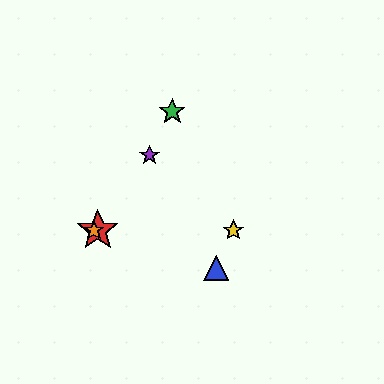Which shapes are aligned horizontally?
The red star, the yellow star, the orange star are aligned horizontally.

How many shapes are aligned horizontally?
3 shapes (the red star, the yellow star, the orange star) are aligned horizontally.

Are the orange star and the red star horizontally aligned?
Yes, both are at y≈230.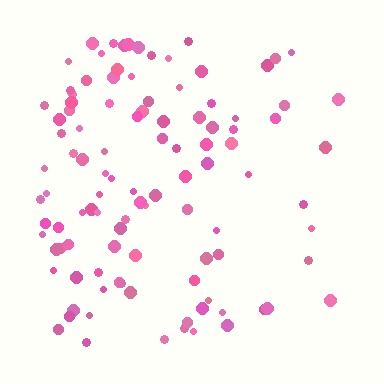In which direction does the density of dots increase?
From right to left, with the left side densest.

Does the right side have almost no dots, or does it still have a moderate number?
Still a moderate number, just noticeably fewer than the left.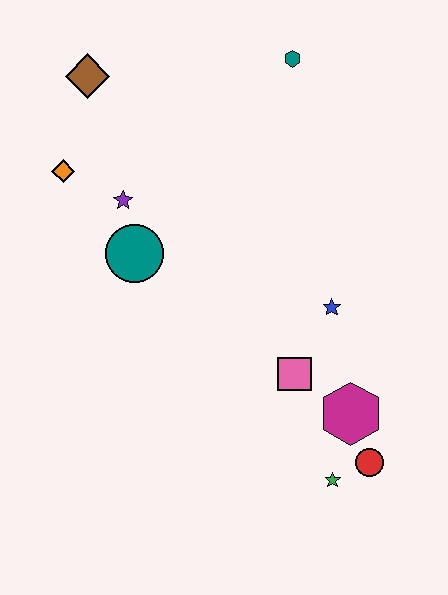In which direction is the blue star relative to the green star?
The blue star is above the green star.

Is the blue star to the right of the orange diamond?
Yes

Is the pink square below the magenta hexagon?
No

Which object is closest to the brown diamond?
The orange diamond is closest to the brown diamond.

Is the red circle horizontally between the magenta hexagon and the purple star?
No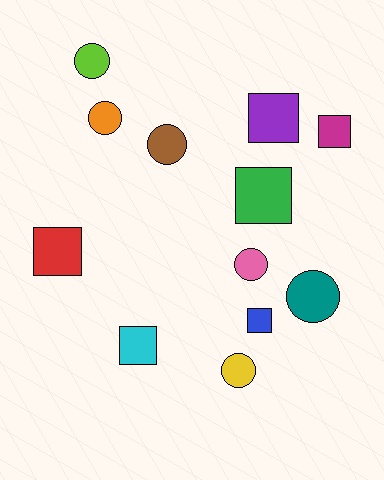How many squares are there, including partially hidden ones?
There are 6 squares.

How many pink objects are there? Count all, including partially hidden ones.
There is 1 pink object.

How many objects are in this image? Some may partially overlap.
There are 12 objects.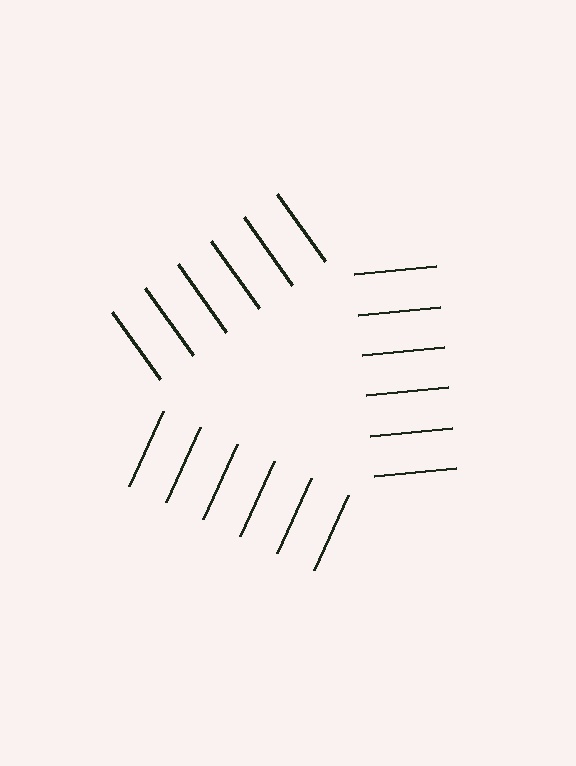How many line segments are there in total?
18 — 6 along each of the 3 edges.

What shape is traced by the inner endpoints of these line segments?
An illusory triangle — the line segments terminate on its edges but no continuous stroke is drawn.